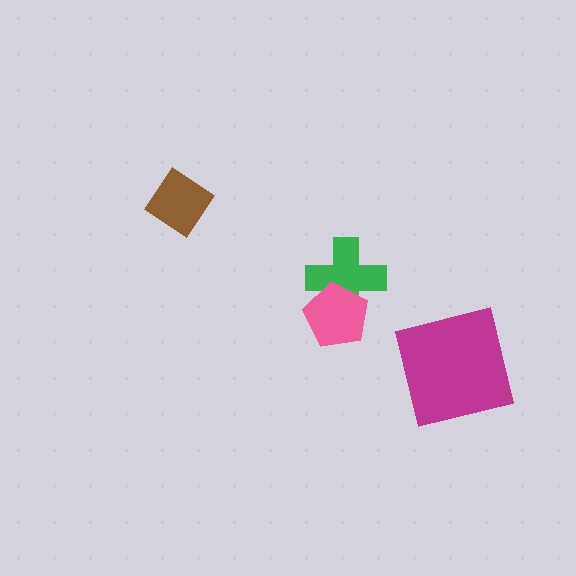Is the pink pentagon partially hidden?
No, no other shape covers it.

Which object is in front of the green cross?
The pink pentagon is in front of the green cross.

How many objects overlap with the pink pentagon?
1 object overlaps with the pink pentagon.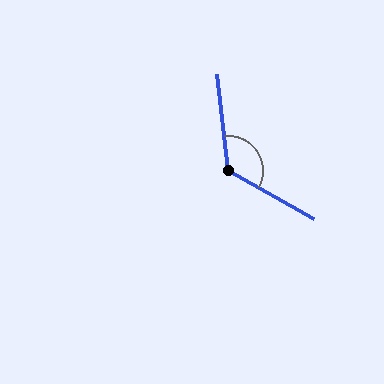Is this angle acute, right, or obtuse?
It is obtuse.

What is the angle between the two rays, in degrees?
Approximately 126 degrees.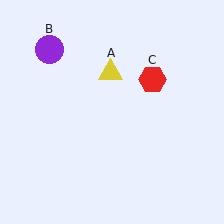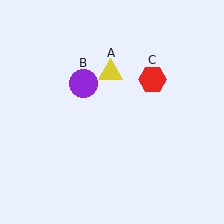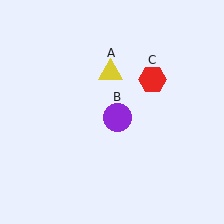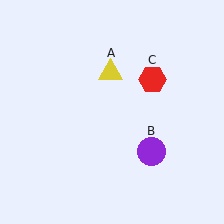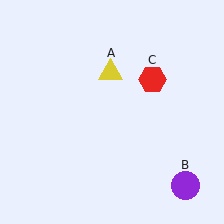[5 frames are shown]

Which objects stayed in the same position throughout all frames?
Yellow triangle (object A) and red hexagon (object C) remained stationary.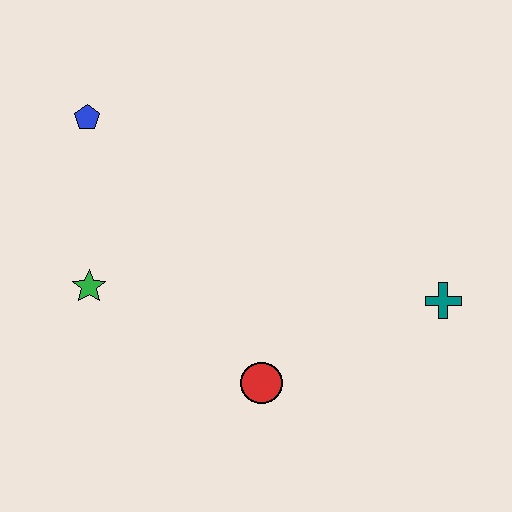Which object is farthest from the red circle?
The blue pentagon is farthest from the red circle.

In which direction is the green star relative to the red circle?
The green star is to the left of the red circle.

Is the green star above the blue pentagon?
No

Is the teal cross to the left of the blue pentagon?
No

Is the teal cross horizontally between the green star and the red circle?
No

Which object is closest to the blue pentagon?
The green star is closest to the blue pentagon.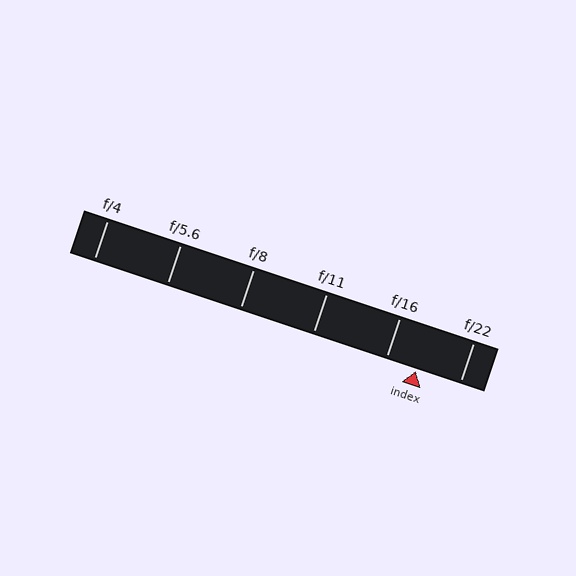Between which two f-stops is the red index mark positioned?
The index mark is between f/16 and f/22.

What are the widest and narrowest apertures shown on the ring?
The widest aperture shown is f/4 and the narrowest is f/22.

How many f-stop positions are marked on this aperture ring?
There are 6 f-stop positions marked.